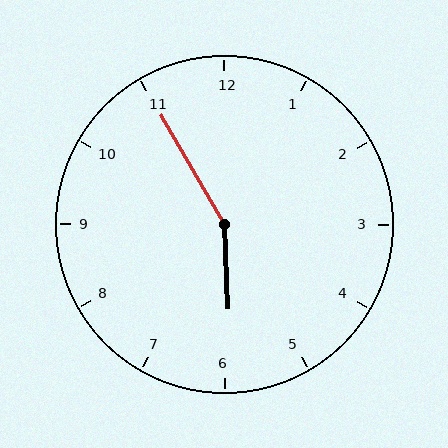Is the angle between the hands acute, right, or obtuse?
It is obtuse.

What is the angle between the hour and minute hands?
Approximately 152 degrees.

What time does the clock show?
5:55.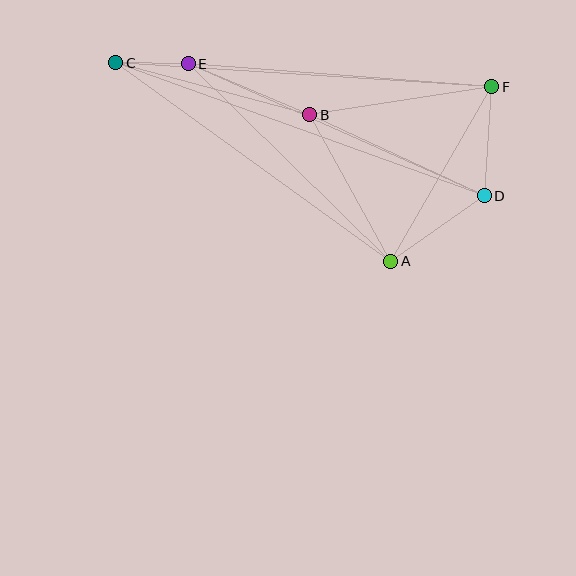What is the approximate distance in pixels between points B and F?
The distance between B and F is approximately 184 pixels.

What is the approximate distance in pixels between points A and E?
The distance between A and E is approximately 283 pixels.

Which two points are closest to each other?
Points C and E are closest to each other.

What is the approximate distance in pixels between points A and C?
The distance between A and C is approximately 339 pixels.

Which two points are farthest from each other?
Points C and D are farthest from each other.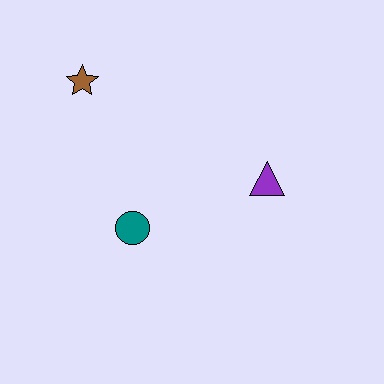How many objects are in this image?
There are 3 objects.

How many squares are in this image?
There are no squares.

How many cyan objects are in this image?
There are no cyan objects.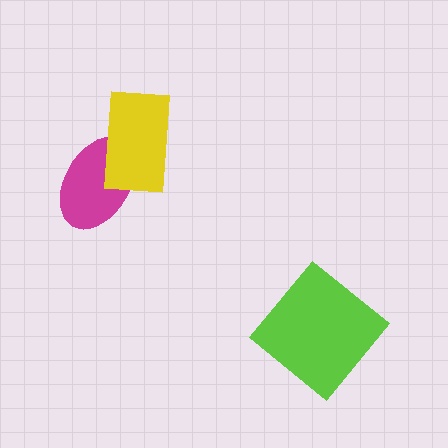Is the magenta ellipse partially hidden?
Yes, it is partially covered by another shape.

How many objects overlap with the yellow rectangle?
1 object overlaps with the yellow rectangle.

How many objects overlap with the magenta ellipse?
1 object overlaps with the magenta ellipse.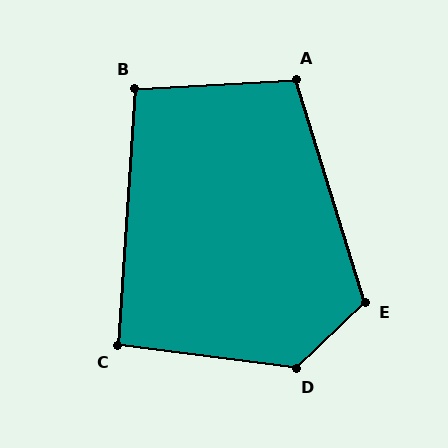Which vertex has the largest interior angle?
D, at approximately 129 degrees.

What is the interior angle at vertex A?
Approximately 104 degrees (obtuse).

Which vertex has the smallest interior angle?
C, at approximately 93 degrees.